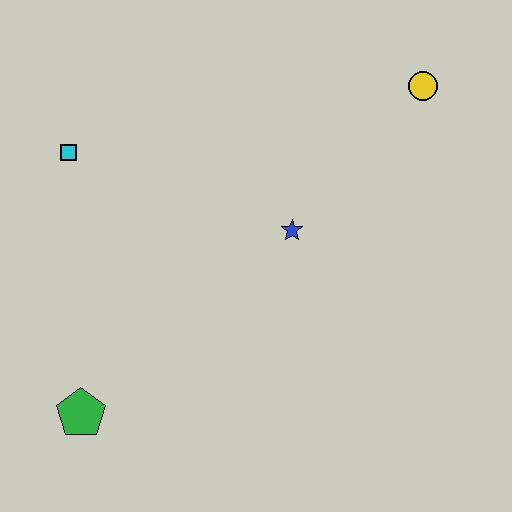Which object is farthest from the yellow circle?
The green pentagon is farthest from the yellow circle.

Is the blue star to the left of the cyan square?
No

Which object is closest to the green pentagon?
The cyan square is closest to the green pentagon.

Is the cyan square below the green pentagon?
No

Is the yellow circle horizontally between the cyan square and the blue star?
No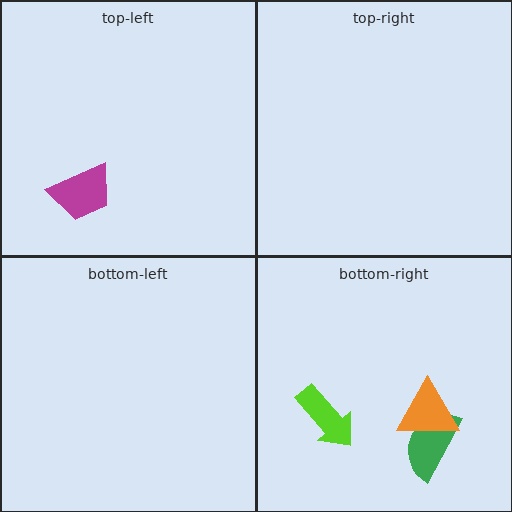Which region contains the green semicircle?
The bottom-right region.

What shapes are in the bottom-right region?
The lime arrow, the green semicircle, the orange triangle.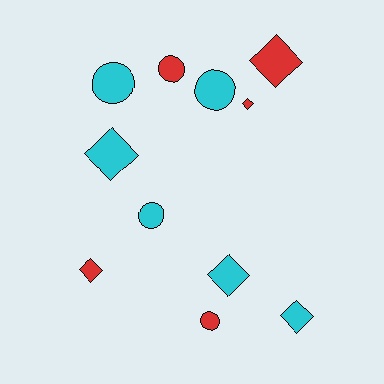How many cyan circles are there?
There are 3 cyan circles.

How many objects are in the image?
There are 11 objects.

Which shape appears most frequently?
Diamond, with 6 objects.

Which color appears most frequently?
Cyan, with 6 objects.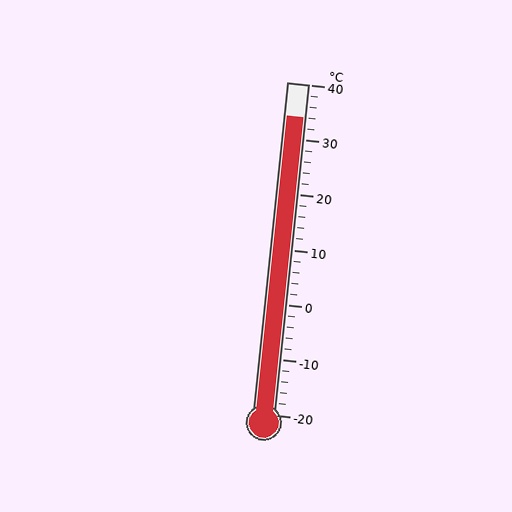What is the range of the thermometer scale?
The thermometer scale ranges from -20°C to 40°C.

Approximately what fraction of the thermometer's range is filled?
The thermometer is filled to approximately 90% of its range.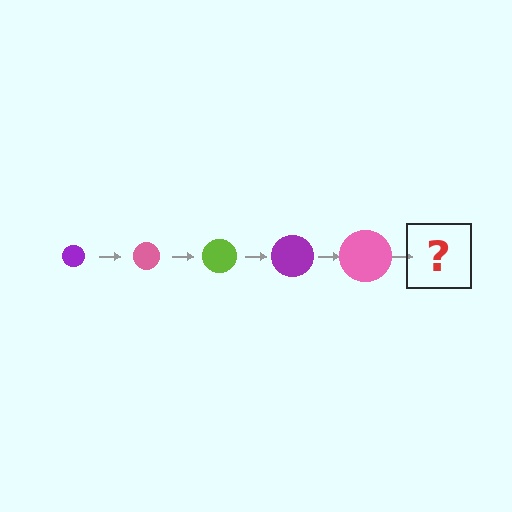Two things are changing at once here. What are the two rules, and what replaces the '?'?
The two rules are that the circle grows larger each step and the color cycles through purple, pink, and lime. The '?' should be a lime circle, larger than the previous one.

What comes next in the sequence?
The next element should be a lime circle, larger than the previous one.